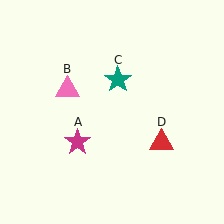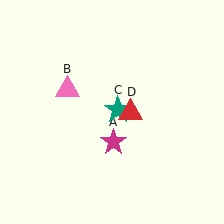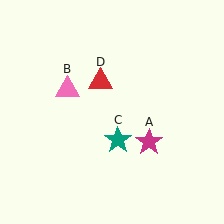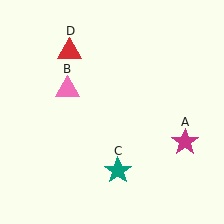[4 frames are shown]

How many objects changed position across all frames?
3 objects changed position: magenta star (object A), teal star (object C), red triangle (object D).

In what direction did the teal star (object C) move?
The teal star (object C) moved down.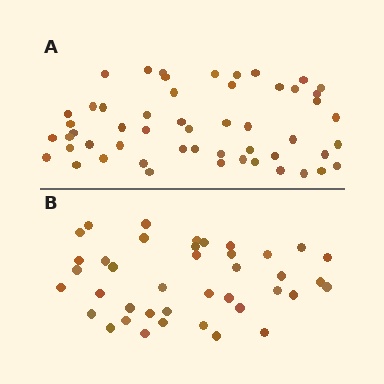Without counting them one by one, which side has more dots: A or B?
Region A (the top region) has more dots.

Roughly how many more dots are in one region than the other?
Region A has approximately 15 more dots than region B.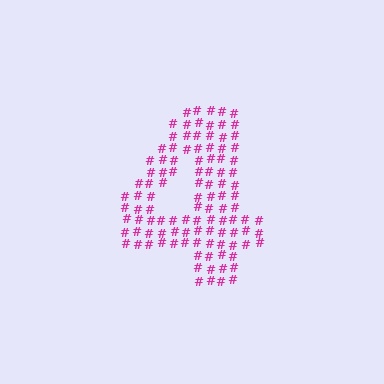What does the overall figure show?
The overall figure shows the digit 4.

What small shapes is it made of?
It is made of small hash symbols.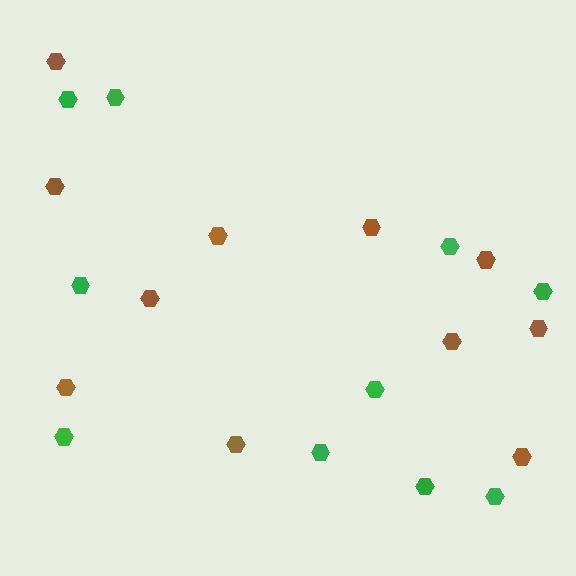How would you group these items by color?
There are 2 groups: one group of brown hexagons (11) and one group of green hexagons (10).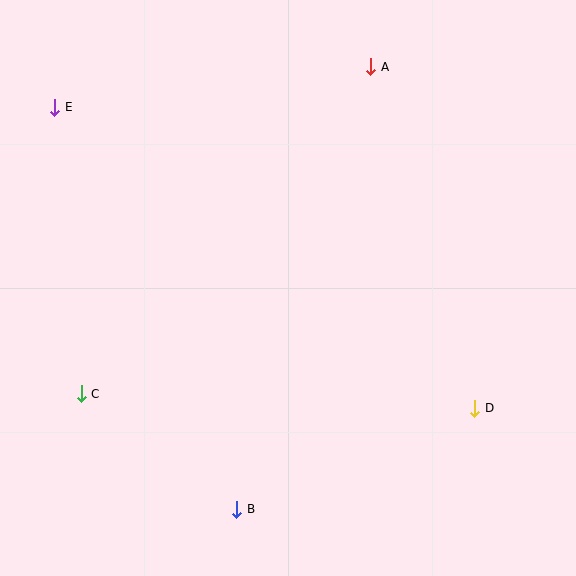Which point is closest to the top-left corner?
Point E is closest to the top-left corner.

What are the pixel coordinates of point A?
Point A is at (371, 67).